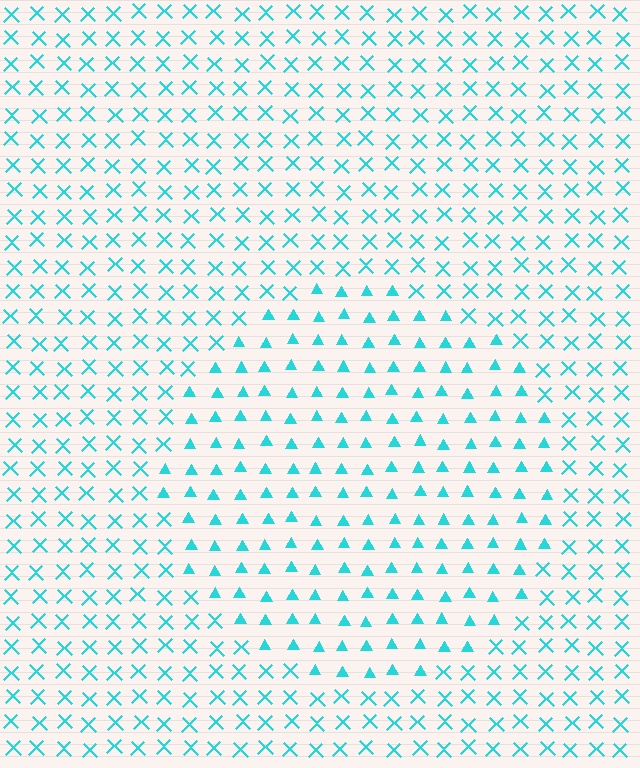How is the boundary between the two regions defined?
The boundary is defined by a change in element shape: triangles inside vs. X marks outside. All elements share the same color and spacing.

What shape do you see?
I see a circle.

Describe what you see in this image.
The image is filled with small cyan elements arranged in a uniform grid. A circle-shaped region contains triangles, while the surrounding area contains X marks. The boundary is defined purely by the change in element shape.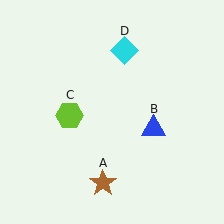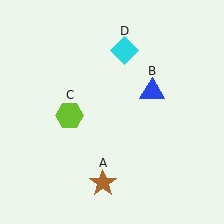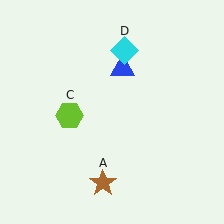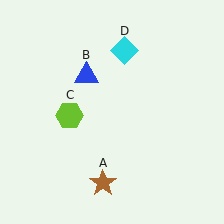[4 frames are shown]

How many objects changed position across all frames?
1 object changed position: blue triangle (object B).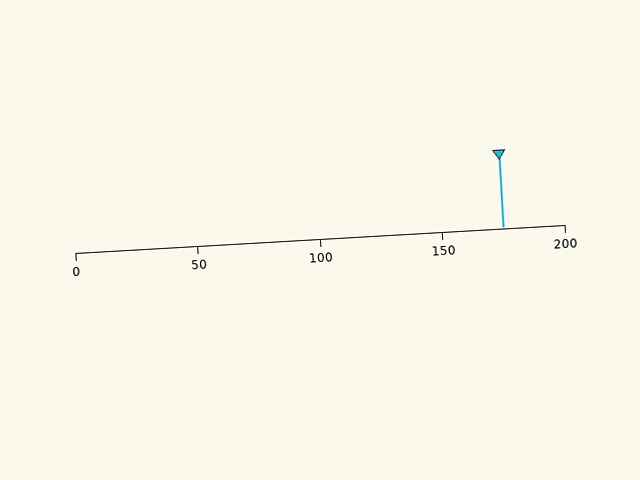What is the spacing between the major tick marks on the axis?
The major ticks are spaced 50 apart.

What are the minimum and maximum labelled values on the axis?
The axis runs from 0 to 200.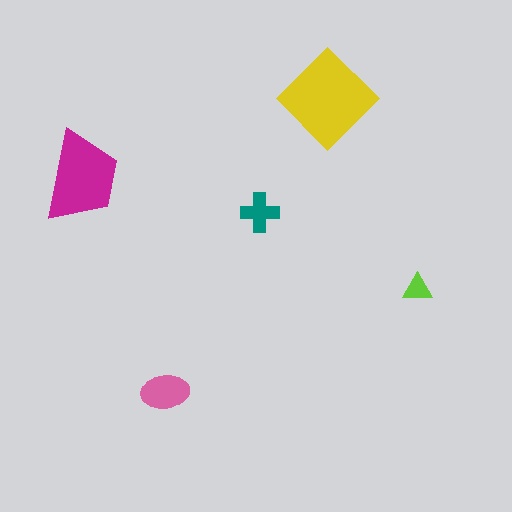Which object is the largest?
The yellow diamond.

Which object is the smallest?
The lime triangle.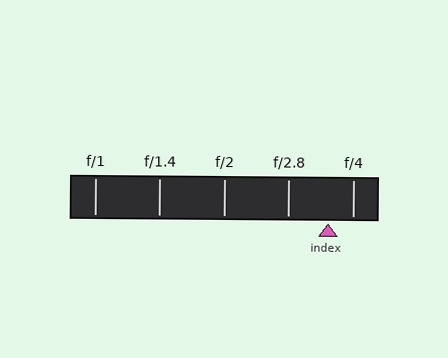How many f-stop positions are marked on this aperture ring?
There are 5 f-stop positions marked.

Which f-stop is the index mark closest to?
The index mark is closest to f/4.